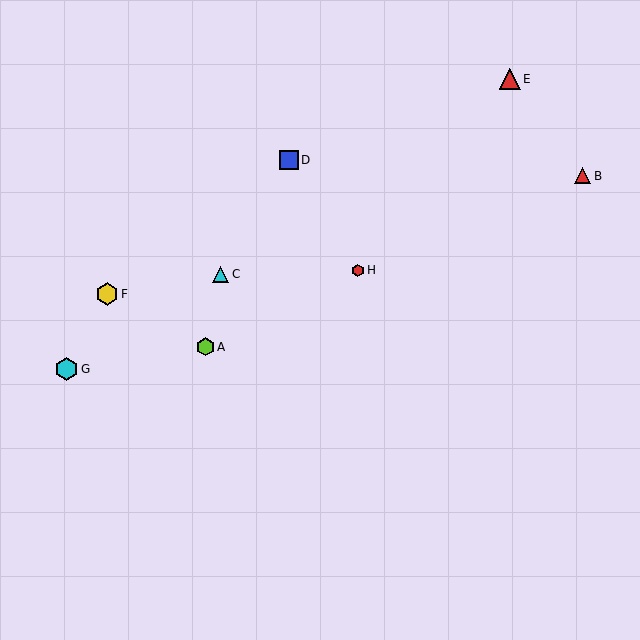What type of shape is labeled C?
Shape C is a cyan triangle.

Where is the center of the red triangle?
The center of the red triangle is at (583, 176).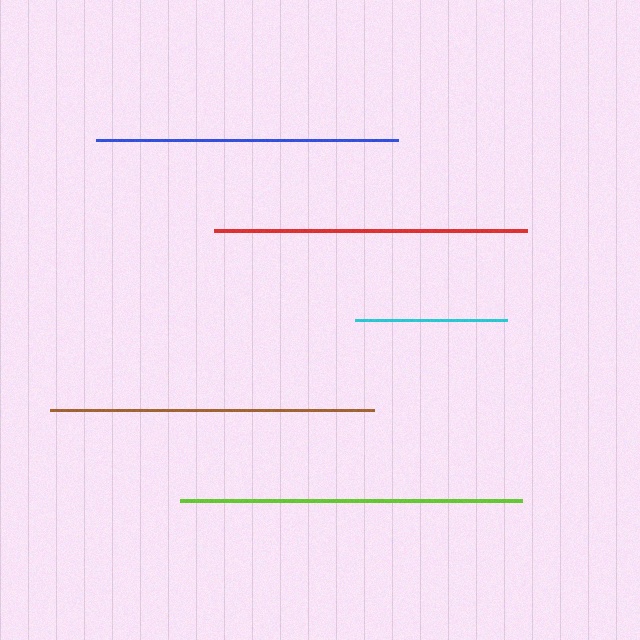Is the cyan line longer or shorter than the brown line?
The brown line is longer than the cyan line.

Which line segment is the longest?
The lime line is the longest at approximately 341 pixels.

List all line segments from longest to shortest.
From longest to shortest: lime, brown, red, blue, cyan.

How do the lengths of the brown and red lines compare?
The brown and red lines are approximately the same length.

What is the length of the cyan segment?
The cyan segment is approximately 152 pixels long.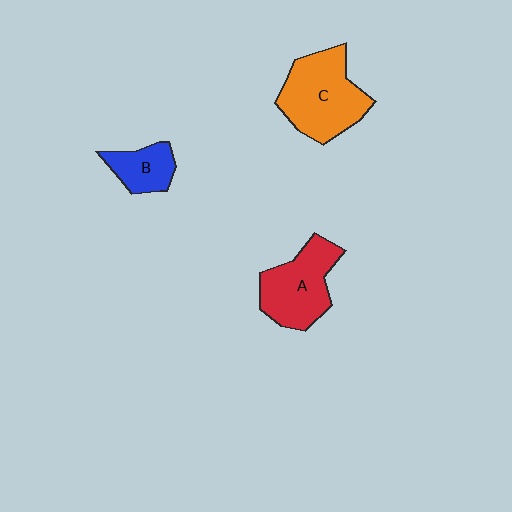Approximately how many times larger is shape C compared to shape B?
Approximately 2.2 times.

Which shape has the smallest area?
Shape B (blue).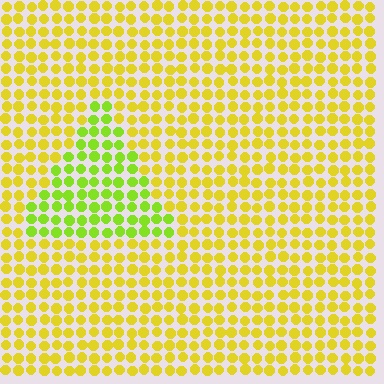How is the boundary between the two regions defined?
The boundary is defined purely by a slight shift in hue (about 34 degrees). Spacing, size, and orientation are identical on both sides.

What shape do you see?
I see a triangle.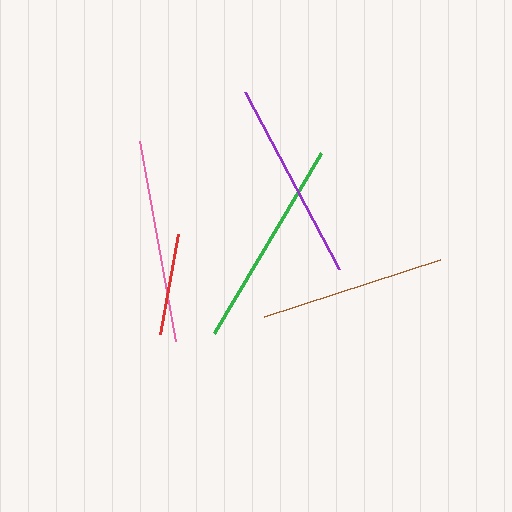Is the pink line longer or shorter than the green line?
The green line is longer than the pink line.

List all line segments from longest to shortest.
From longest to shortest: green, pink, purple, brown, red.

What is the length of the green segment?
The green segment is approximately 209 pixels long.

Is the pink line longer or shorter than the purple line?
The pink line is longer than the purple line.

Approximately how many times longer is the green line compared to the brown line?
The green line is approximately 1.1 times the length of the brown line.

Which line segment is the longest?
The green line is the longest at approximately 209 pixels.